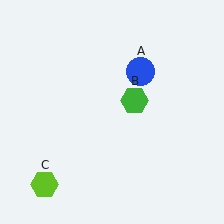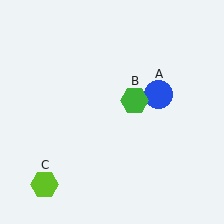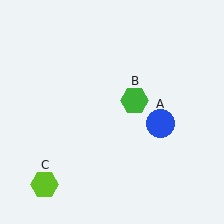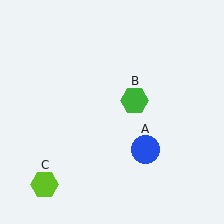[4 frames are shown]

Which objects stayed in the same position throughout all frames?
Green hexagon (object B) and lime hexagon (object C) remained stationary.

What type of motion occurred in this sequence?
The blue circle (object A) rotated clockwise around the center of the scene.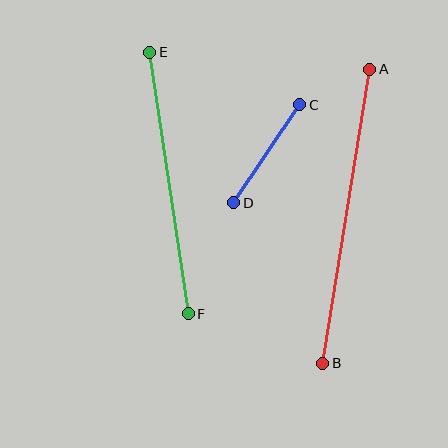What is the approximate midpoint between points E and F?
The midpoint is at approximately (169, 183) pixels.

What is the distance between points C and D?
The distance is approximately 118 pixels.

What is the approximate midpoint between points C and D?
The midpoint is at approximately (267, 154) pixels.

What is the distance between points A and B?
The distance is approximately 298 pixels.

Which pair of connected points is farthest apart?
Points A and B are farthest apart.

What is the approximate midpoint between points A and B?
The midpoint is at approximately (346, 216) pixels.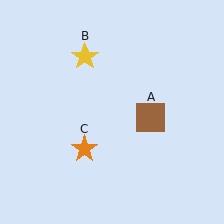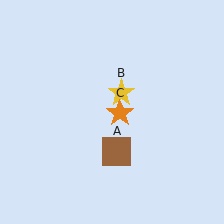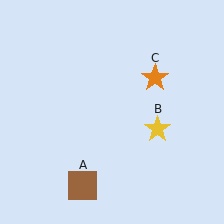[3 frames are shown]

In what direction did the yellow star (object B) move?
The yellow star (object B) moved down and to the right.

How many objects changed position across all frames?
3 objects changed position: brown square (object A), yellow star (object B), orange star (object C).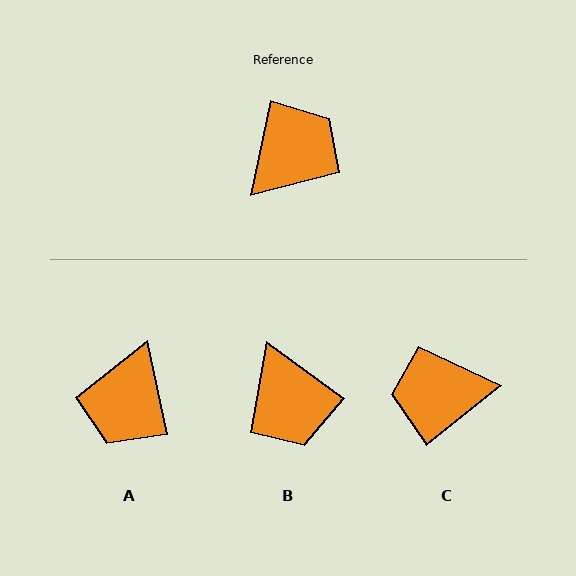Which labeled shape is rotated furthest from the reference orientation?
A, about 156 degrees away.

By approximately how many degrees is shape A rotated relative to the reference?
Approximately 156 degrees clockwise.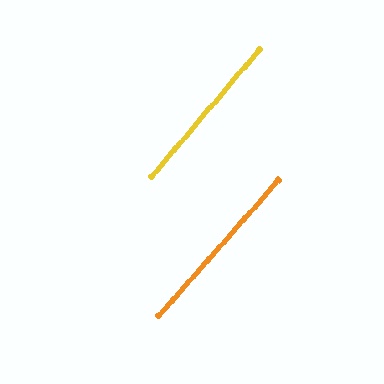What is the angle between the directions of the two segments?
Approximately 1 degree.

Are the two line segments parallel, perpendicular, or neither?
Parallel — their directions differ by only 1.1°.